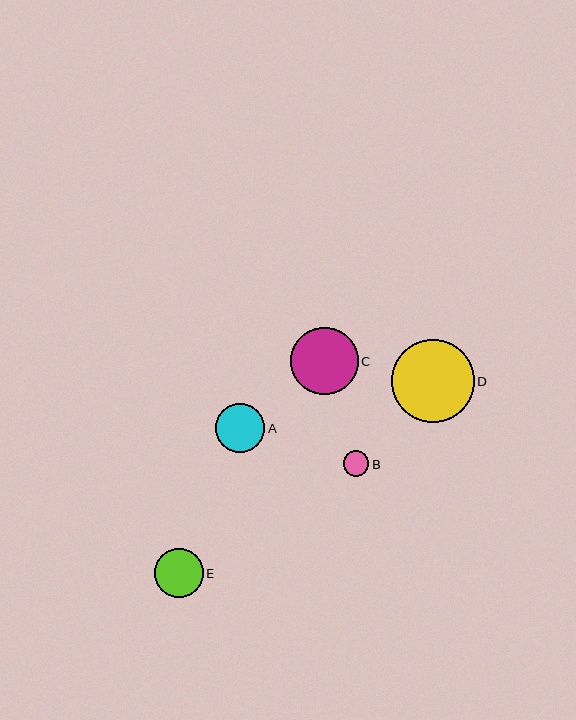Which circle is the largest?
Circle D is the largest with a size of approximately 83 pixels.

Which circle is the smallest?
Circle B is the smallest with a size of approximately 26 pixels.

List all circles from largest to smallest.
From largest to smallest: D, C, A, E, B.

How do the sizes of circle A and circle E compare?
Circle A and circle E are approximately the same size.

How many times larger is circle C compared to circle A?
Circle C is approximately 1.4 times the size of circle A.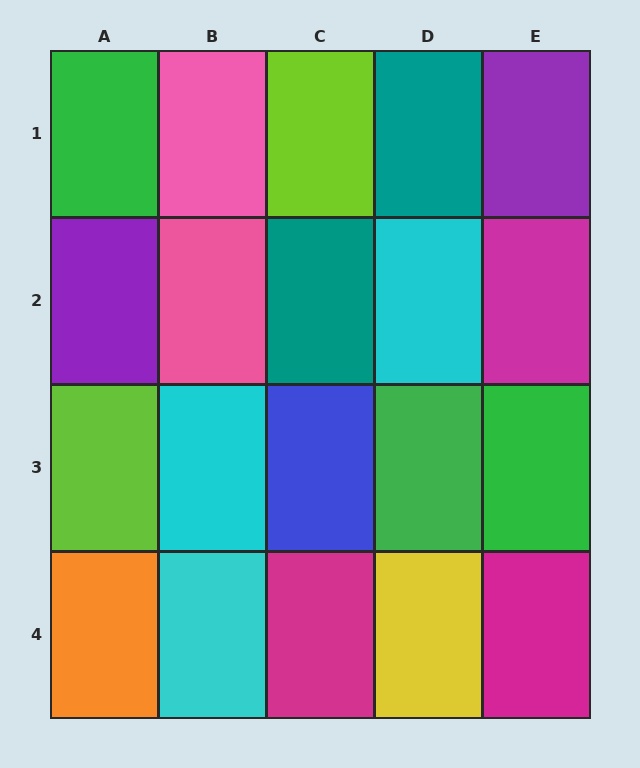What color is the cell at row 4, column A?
Orange.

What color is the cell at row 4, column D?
Yellow.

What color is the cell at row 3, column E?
Green.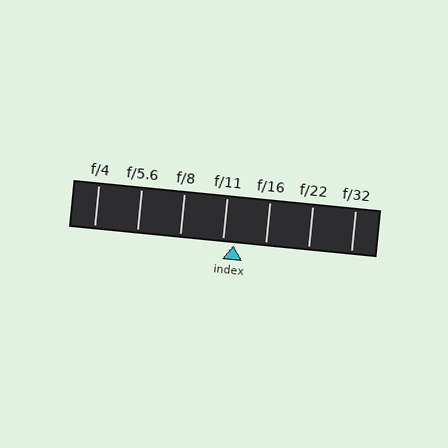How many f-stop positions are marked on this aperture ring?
There are 7 f-stop positions marked.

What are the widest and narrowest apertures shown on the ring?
The widest aperture shown is f/4 and the narrowest is f/32.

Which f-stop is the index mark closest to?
The index mark is closest to f/11.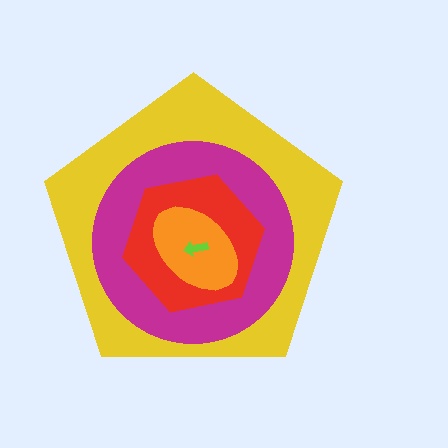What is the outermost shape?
The yellow pentagon.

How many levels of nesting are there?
5.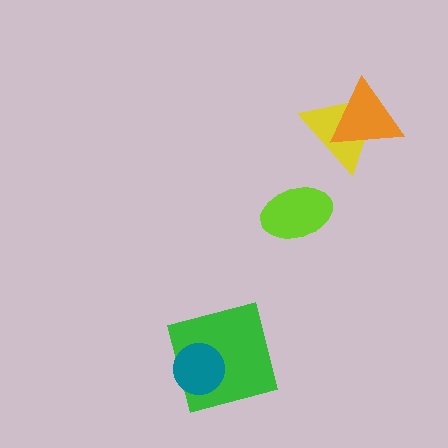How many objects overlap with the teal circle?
1 object overlaps with the teal circle.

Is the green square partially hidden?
Yes, it is partially covered by another shape.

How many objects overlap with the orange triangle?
1 object overlaps with the orange triangle.